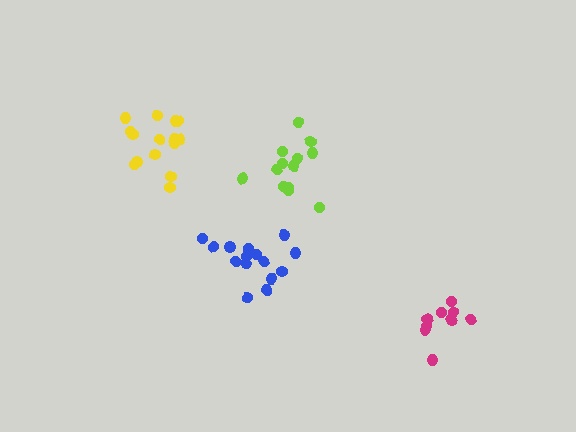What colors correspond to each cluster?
The clusters are colored: magenta, lime, blue, yellow.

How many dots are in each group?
Group 1: 9 dots, Group 2: 13 dots, Group 3: 15 dots, Group 4: 15 dots (52 total).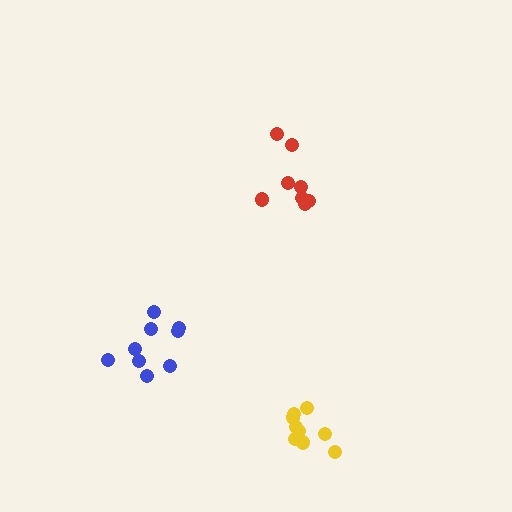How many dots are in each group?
Group 1: 9 dots, Group 2: 9 dots, Group 3: 8 dots (26 total).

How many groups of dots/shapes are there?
There are 3 groups.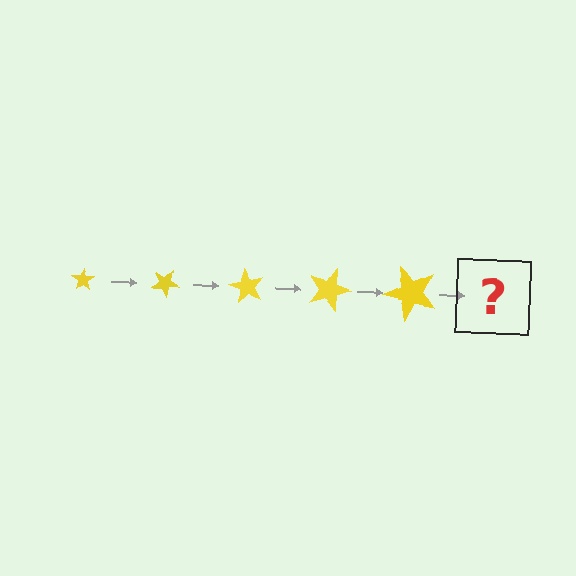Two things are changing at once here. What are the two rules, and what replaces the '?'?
The two rules are that the star grows larger each step and it rotates 30 degrees each step. The '?' should be a star, larger than the previous one and rotated 150 degrees from the start.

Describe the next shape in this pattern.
It should be a star, larger than the previous one and rotated 150 degrees from the start.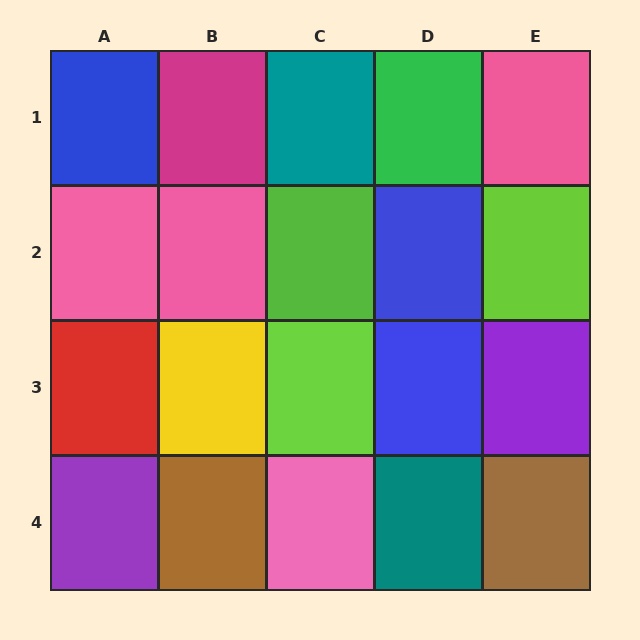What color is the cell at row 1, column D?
Green.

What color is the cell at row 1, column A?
Blue.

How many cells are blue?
3 cells are blue.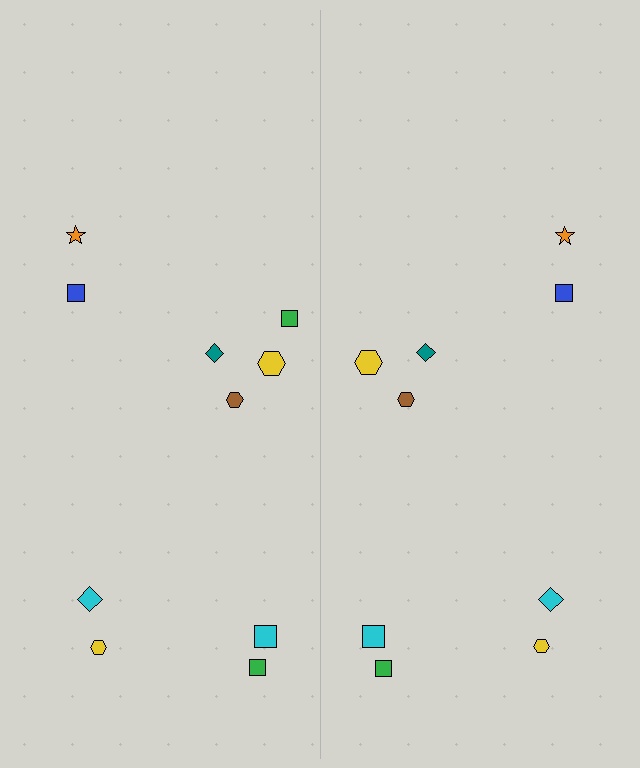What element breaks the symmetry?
A green square is missing from the right side.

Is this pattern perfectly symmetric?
No, the pattern is not perfectly symmetric. A green square is missing from the right side.